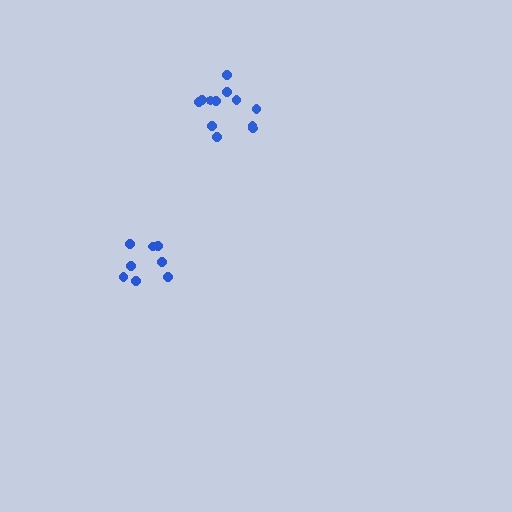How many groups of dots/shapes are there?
There are 2 groups.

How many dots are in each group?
Group 1: 8 dots, Group 2: 12 dots (20 total).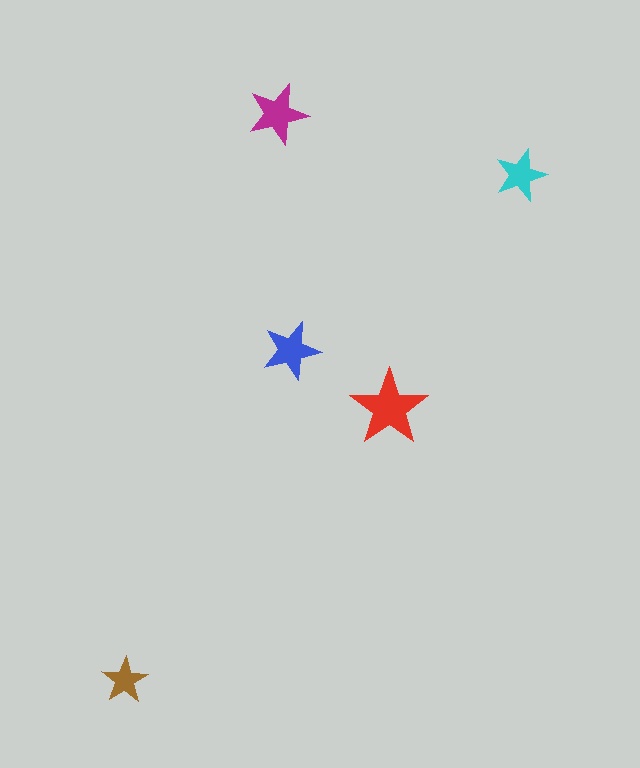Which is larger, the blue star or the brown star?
The blue one.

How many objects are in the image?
There are 5 objects in the image.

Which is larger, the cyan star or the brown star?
The cyan one.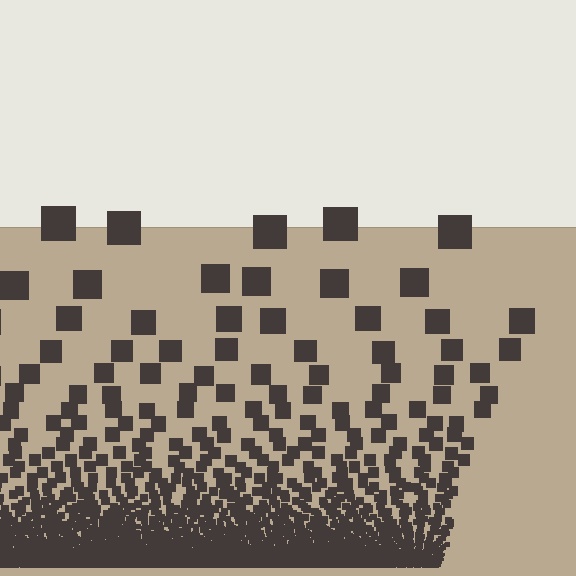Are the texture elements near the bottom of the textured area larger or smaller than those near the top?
Smaller. The gradient is inverted — elements near the bottom are smaller and denser.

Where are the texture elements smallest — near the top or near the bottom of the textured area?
Near the bottom.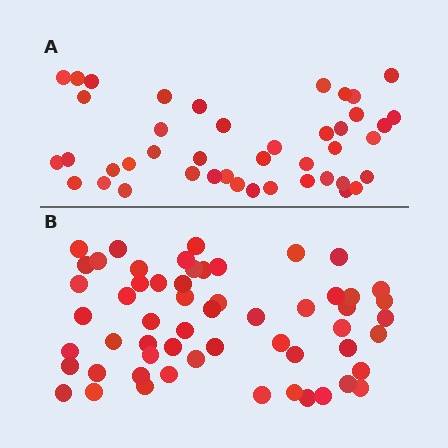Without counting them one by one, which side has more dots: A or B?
Region B (the bottom region) has more dots.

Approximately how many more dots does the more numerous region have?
Region B has approximately 15 more dots than region A.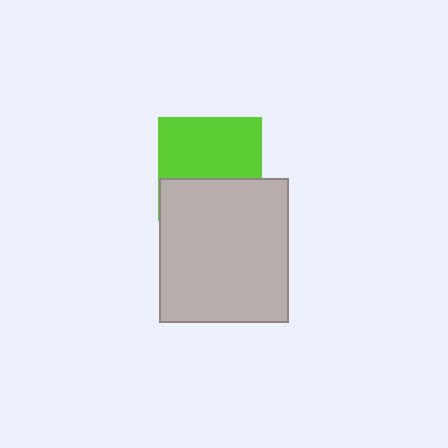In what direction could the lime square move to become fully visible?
The lime square could move up. That would shift it out from behind the light gray rectangle entirely.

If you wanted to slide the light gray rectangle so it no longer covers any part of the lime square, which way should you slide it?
Slide it down — that is the most direct way to separate the two shapes.